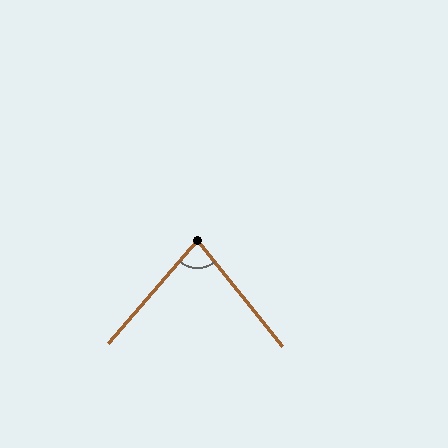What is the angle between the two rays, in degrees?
Approximately 80 degrees.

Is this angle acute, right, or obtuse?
It is acute.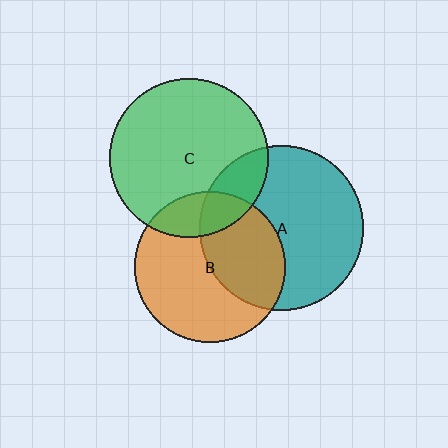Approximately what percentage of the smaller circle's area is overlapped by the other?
Approximately 40%.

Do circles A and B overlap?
Yes.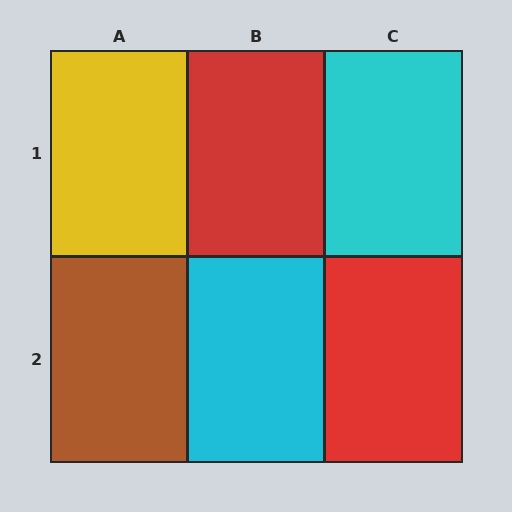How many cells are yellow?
1 cell is yellow.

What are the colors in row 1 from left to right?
Yellow, red, cyan.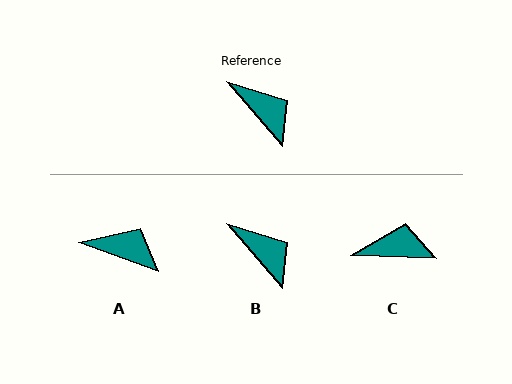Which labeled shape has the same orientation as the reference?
B.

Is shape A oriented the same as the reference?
No, it is off by about 29 degrees.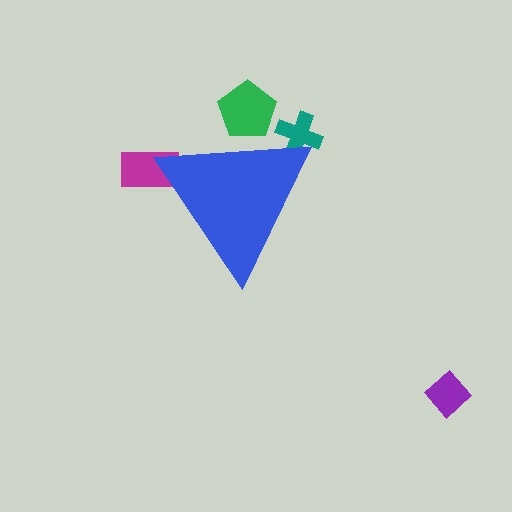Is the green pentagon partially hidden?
Yes, the green pentagon is partially hidden behind the blue triangle.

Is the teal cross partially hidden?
Yes, the teal cross is partially hidden behind the blue triangle.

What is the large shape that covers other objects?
A blue triangle.